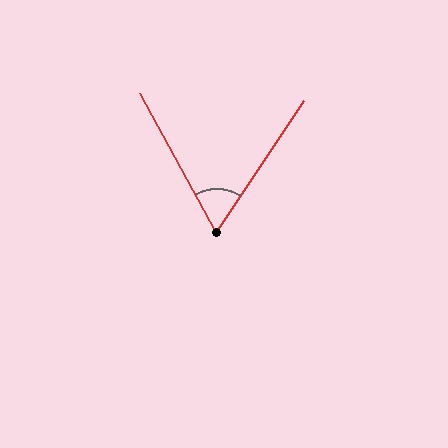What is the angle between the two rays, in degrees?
Approximately 63 degrees.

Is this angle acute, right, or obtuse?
It is acute.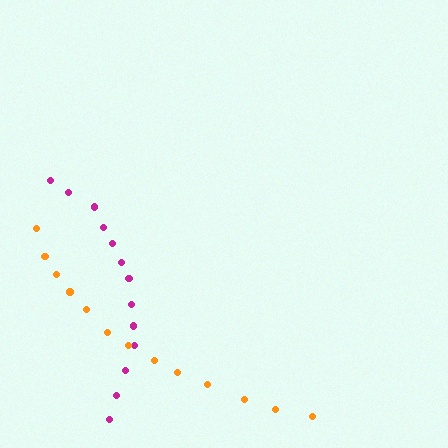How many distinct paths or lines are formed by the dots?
There are 2 distinct paths.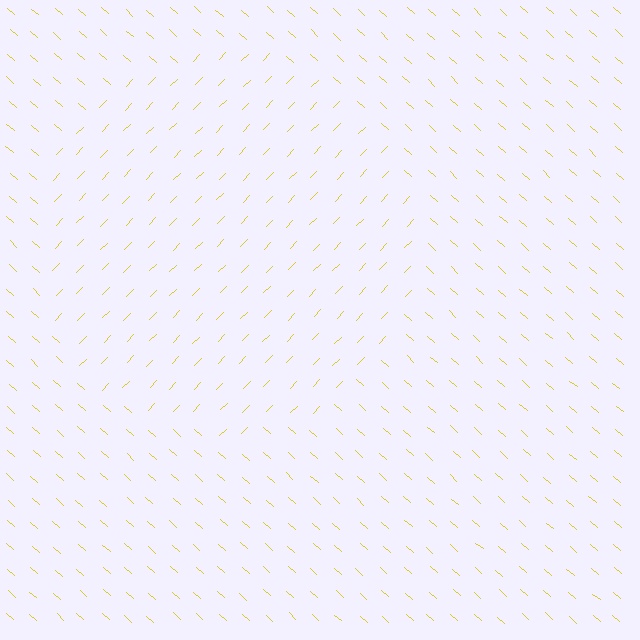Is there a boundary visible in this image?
Yes, there is a texture boundary formed by a change in line orientation.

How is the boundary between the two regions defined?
The boundary is defined purely by a change in line orientation (approximately 88 degrees difference). All lines are the same color and thickness.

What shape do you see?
I see a circle.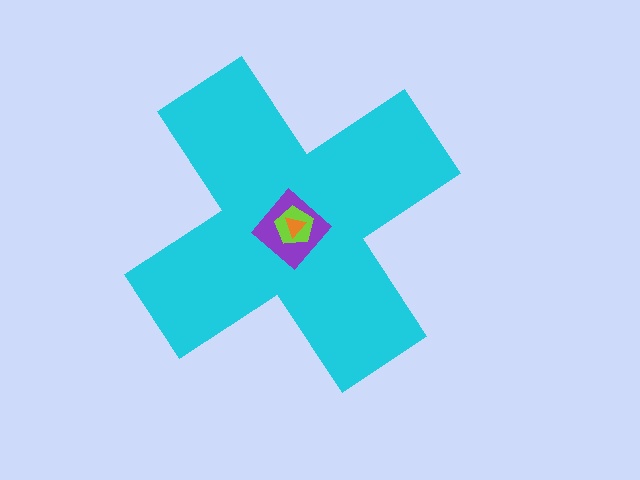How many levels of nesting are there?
4.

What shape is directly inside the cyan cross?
The purple diamond.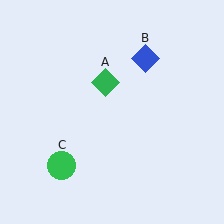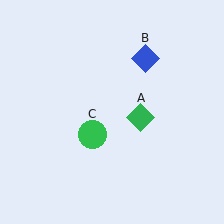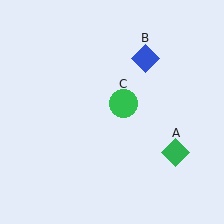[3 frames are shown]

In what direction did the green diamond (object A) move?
The green diamond (object A) moved down and to the right.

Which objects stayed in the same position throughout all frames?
Blue diamond (object B) remained stationary.